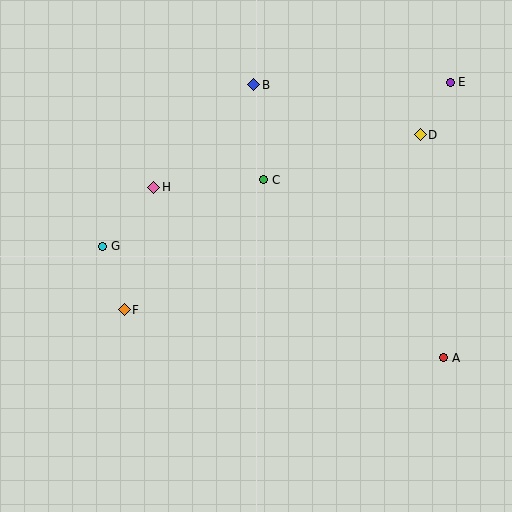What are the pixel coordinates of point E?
Point E is at (450, 82).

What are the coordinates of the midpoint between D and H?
The midpoint between D and H is at (287, 161).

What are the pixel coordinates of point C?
Point C is at (264, 180).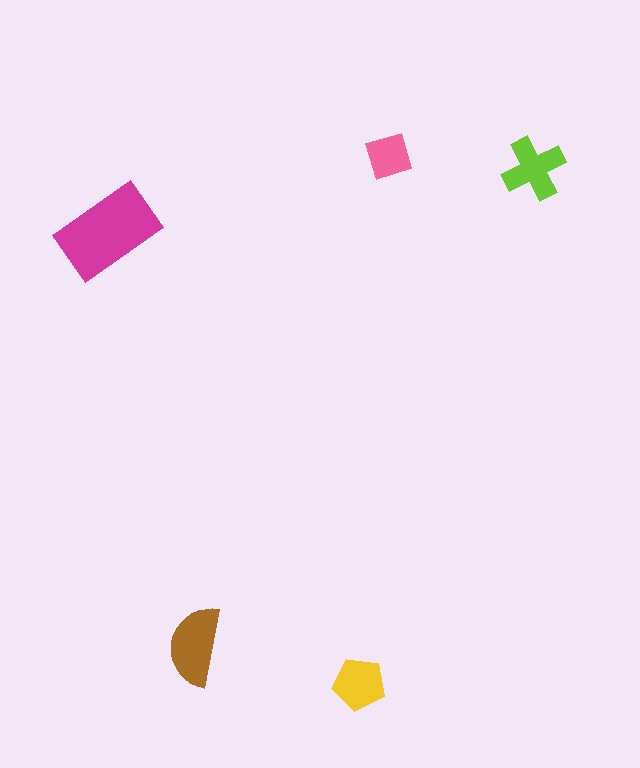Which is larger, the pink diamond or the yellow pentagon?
The yellow pentagon.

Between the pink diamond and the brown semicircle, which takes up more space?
The brown semicircle.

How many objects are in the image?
There are 5 objects in the image.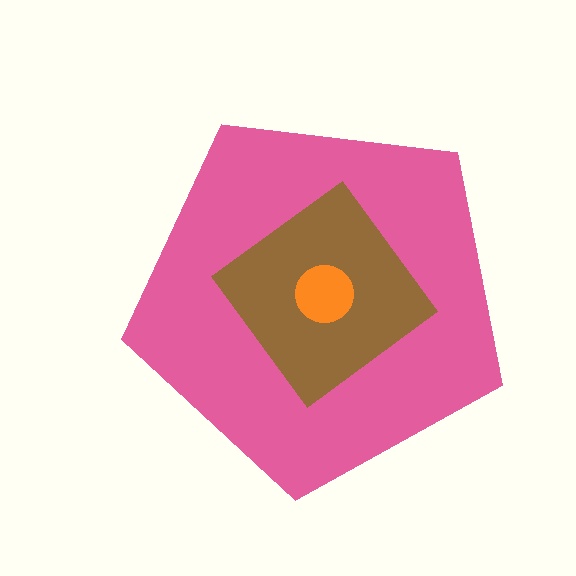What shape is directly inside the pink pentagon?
The brown diamond.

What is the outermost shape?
The pink pentagon.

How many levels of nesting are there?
3.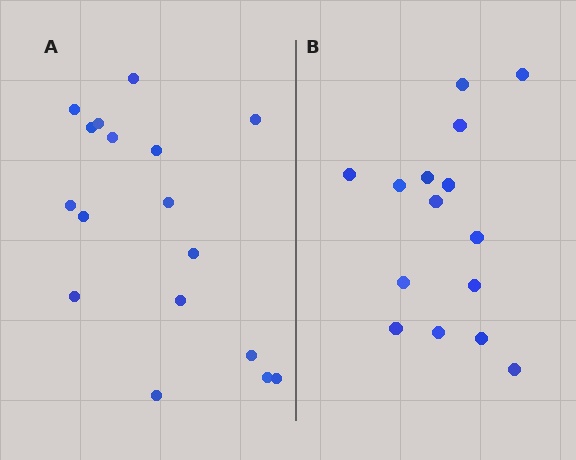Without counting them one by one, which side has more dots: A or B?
Region A (the left region) has more dots.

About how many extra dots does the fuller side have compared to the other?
Region A has just a few more — roughly 2 or 3 more dots than region B.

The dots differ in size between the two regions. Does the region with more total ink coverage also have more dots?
No. Region B has more total ink coverage because its dots are larger, but region A actually contains more individual dots. Total area can be misleading — the number of items is what matters here.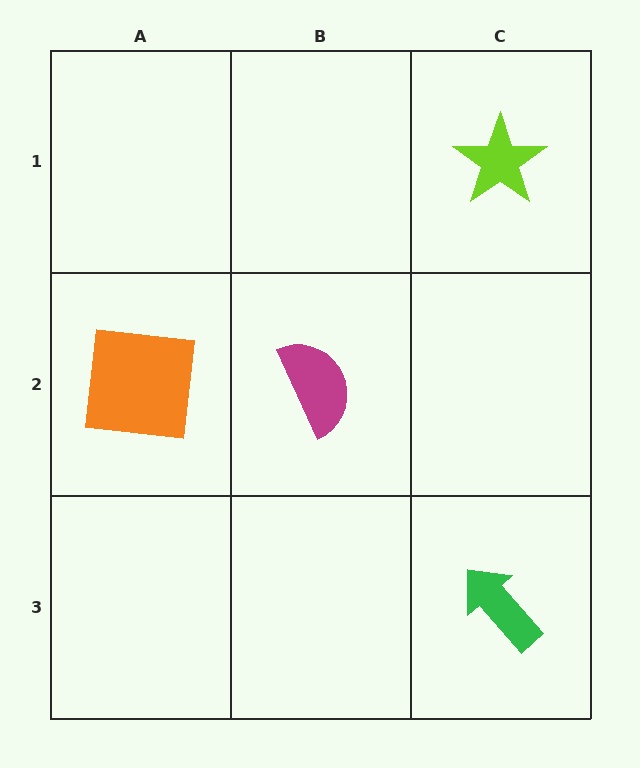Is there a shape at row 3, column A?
No, that cell is empty.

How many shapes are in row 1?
1 shape.